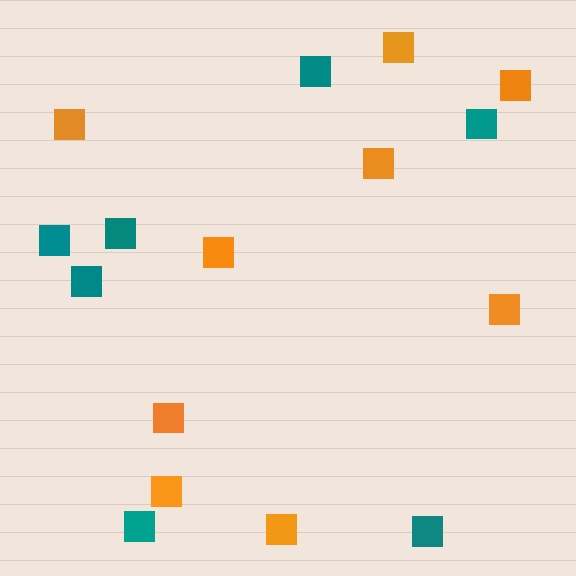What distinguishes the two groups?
There are 2 groups: one group of teal squares (7) and one group of orange squares (9).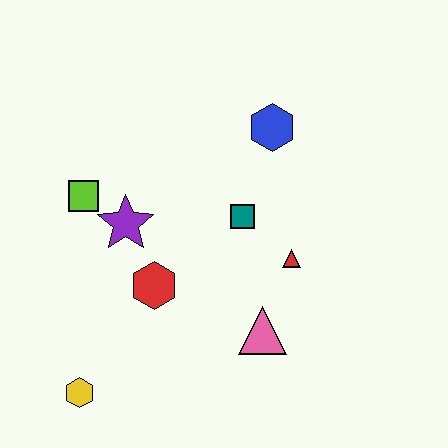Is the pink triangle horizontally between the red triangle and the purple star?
Yes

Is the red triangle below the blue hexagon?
Yes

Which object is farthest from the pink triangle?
The lime square is farthest from the pink triangle.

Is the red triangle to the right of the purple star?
Yes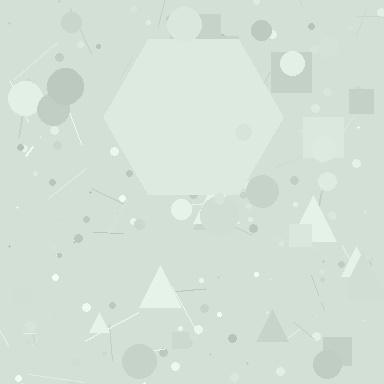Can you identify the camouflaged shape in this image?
The camouflaged shape is a hexagon.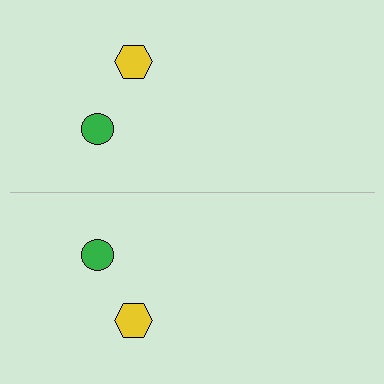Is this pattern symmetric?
Yes, this pattern has bilateral (reflection) symmetry.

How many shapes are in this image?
There are 4 shapes in this image.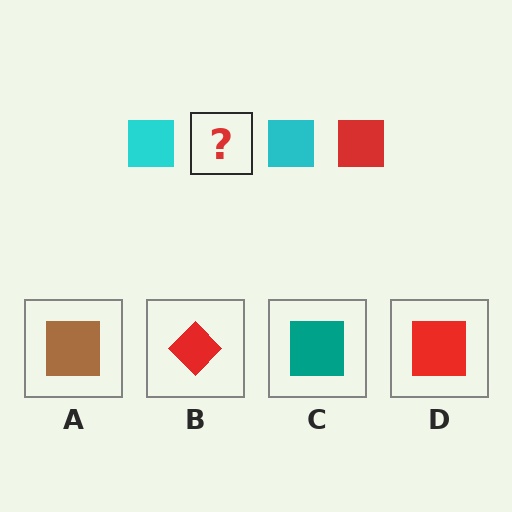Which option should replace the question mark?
Option D.